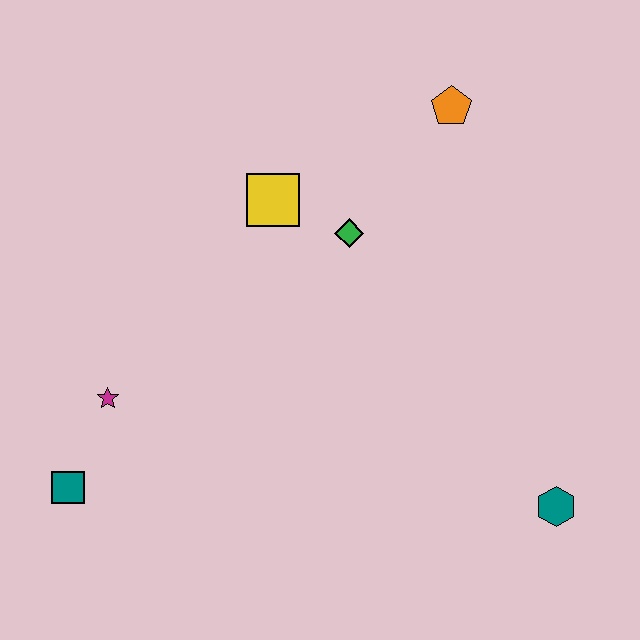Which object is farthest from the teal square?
The orange pentagon is farthest from the teal square.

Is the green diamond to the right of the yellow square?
Yes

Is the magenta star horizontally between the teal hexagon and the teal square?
Yes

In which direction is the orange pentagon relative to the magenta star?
The orange pentagon is to the right of the magenta star.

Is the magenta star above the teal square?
Yes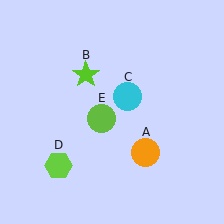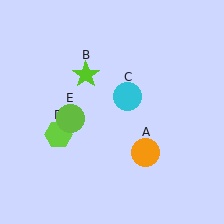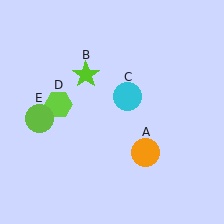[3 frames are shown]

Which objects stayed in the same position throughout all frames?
Orange circle (object A) and lime star (object B) and cyan circle (object C) remained stationary.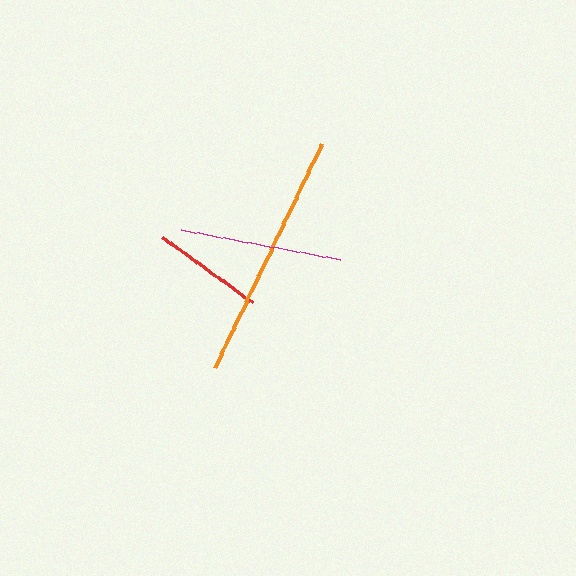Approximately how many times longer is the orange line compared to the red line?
The orange line is approximately 2.2 times the length of the red line.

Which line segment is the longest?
The orange line is the longest at approximately 249 pixels.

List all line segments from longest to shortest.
From longest to shortest: orange, magenta, red.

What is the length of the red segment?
The red segment is approximately 111 pixels long.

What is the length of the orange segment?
The orange segment is approximately 249 pixels long.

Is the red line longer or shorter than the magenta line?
The magenta line is longer than the red line.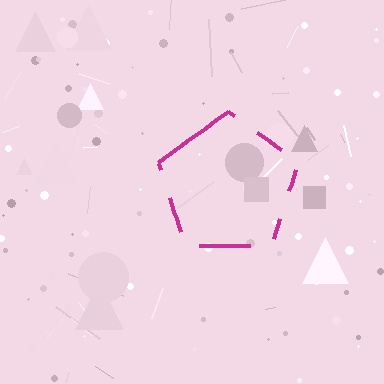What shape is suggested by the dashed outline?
The dashed outline suggests a pentagon.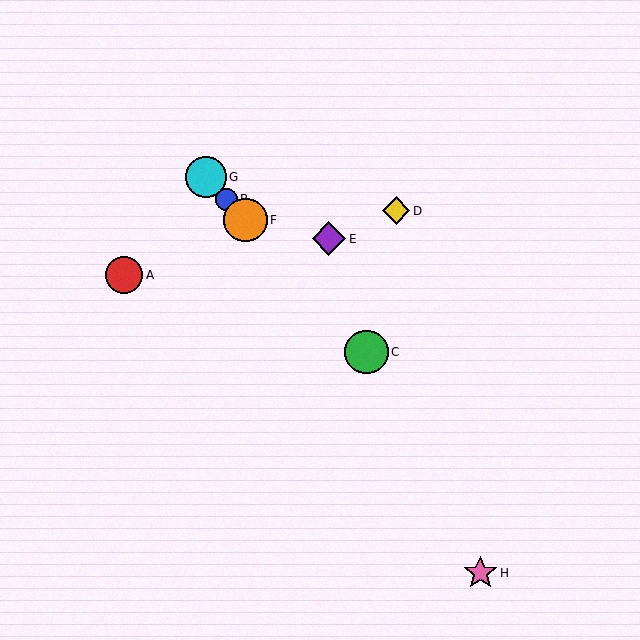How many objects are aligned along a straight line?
4 objects (B, C, F, G) are aligned along a straight line.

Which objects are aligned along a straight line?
Objects B, C, F, G are aligned along a straight line.